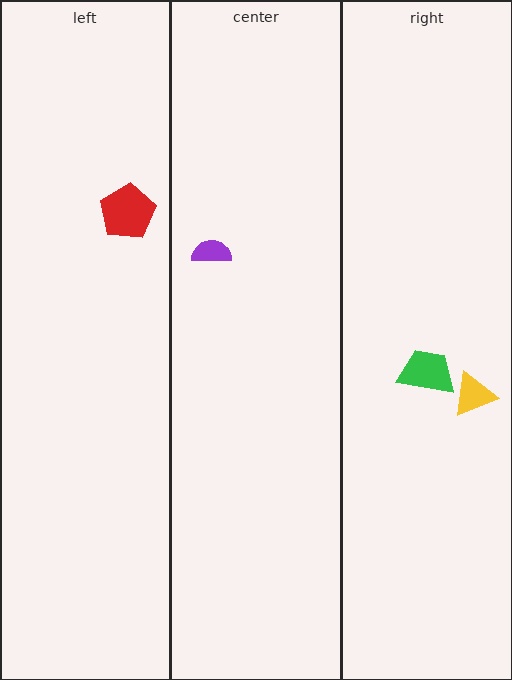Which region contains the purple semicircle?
The center region.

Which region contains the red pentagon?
The left region.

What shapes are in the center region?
The purple semicircle.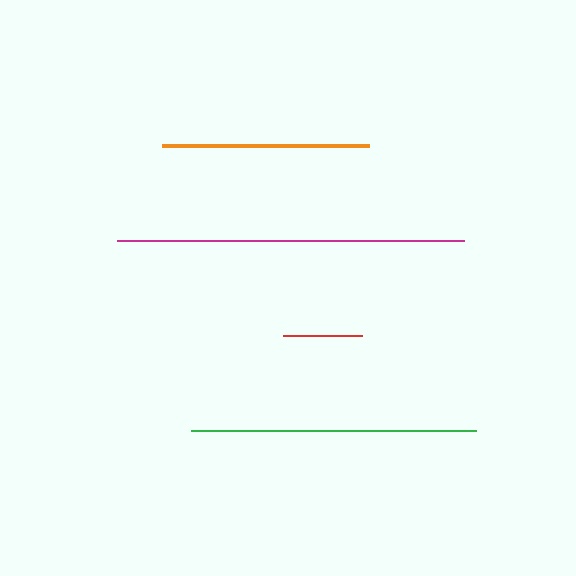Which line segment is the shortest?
The red line is the shortest at approximately 79 pixels.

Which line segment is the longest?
The magenta line is the longest at approximately 347 pixels.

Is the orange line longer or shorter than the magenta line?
The magenta line is longer than the orange line.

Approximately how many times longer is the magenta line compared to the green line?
The magenta line is approximately 1.2 times the length of the green line.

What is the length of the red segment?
The red segment is approximately 79 pixels long.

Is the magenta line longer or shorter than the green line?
The magenta line is longer than the green line.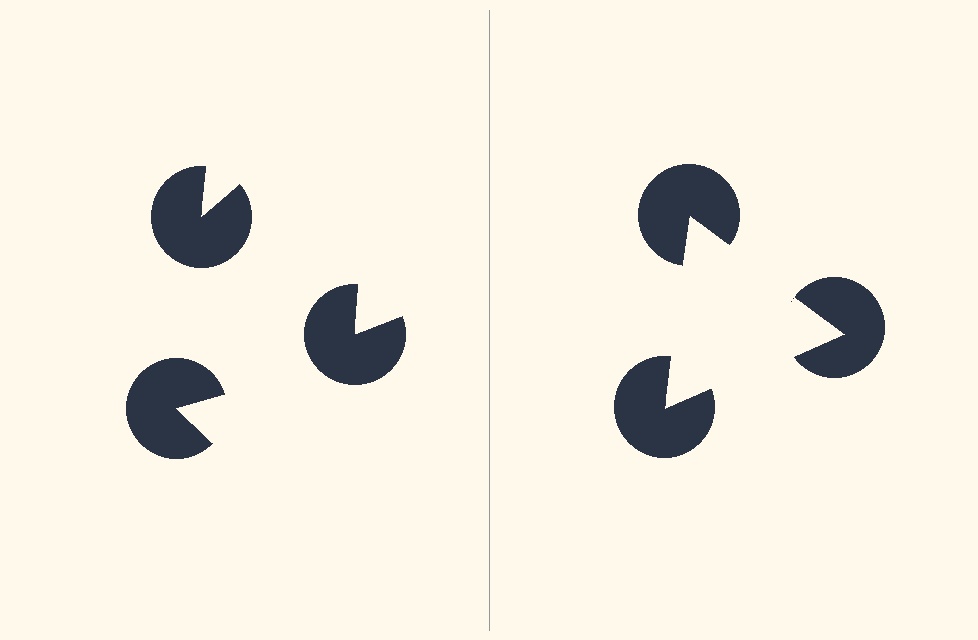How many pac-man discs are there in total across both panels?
6 — 3 on each side.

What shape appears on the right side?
An illusory triangle.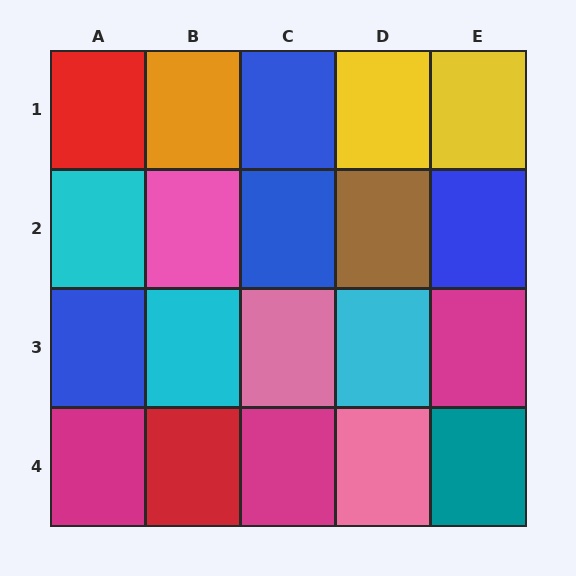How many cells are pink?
3 cells are pink.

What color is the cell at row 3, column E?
Magenta.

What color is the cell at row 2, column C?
Blue.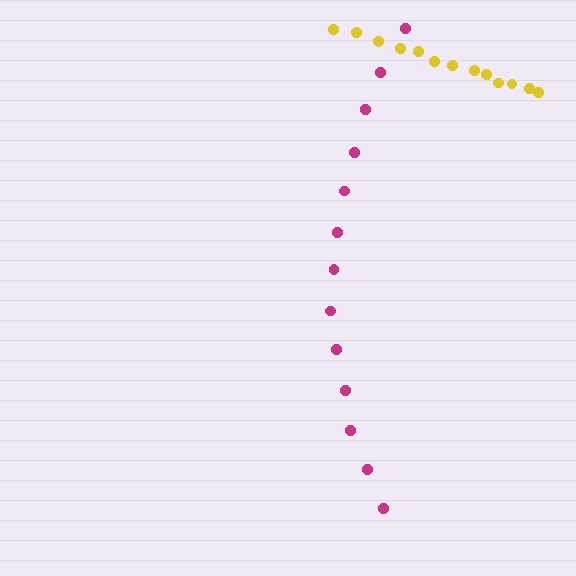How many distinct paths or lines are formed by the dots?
There are 2 distinct paths.